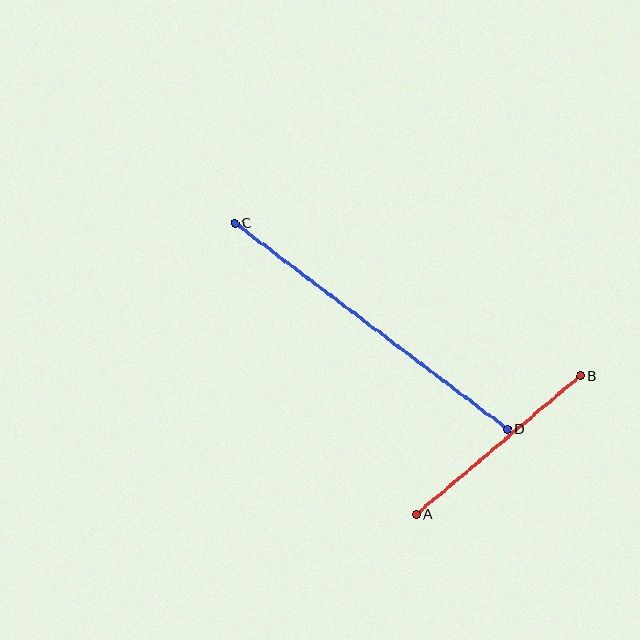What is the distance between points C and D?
The distance is approximately 342 pixels.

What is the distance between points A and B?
The distance is approximately 215 pixels.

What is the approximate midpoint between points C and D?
The midpoint is at approximately (371, 326) pixels.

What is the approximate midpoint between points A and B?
The midpoint is at approximately (498, 445) pixels.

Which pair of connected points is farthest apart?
Points C and D are farthest apart.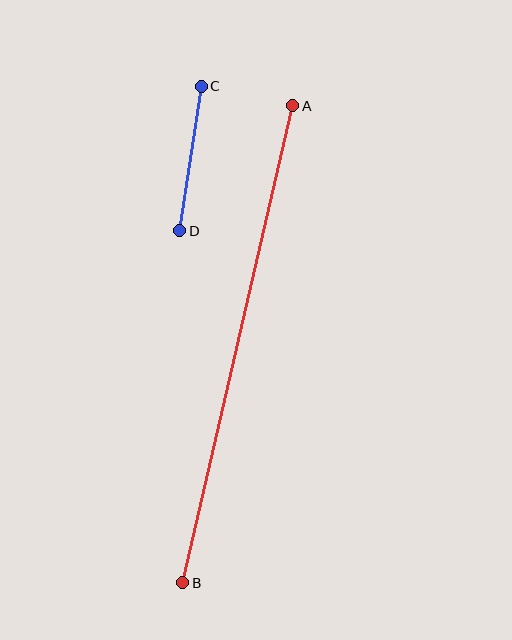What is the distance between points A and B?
The distance is approximately 489 pixels.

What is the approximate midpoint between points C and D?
The midpoint is at approximately (191, 159) pixels.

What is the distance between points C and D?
The distance is approximately 146 pixels.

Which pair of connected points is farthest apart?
Points A and B are farthest apart.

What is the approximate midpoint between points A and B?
The midpoint is at approximately (238, 344) pixels.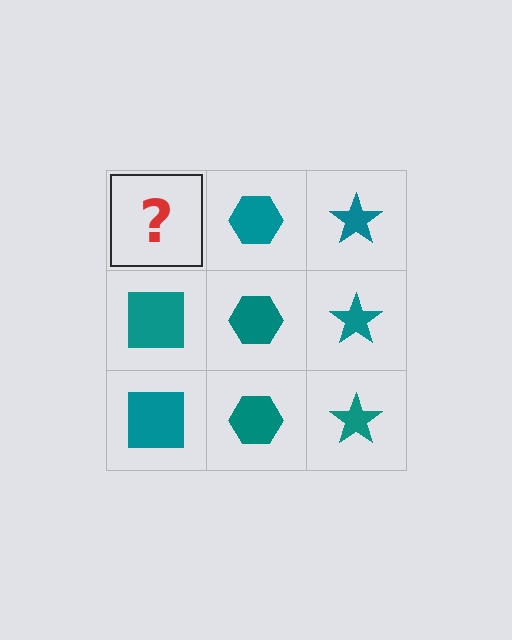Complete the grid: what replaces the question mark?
The question mark should be replaced with a teal square.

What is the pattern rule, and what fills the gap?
The rule is that each column has a consistent shape. The gap should be filled with a teal square.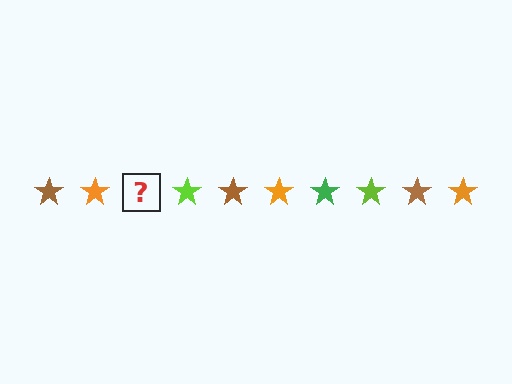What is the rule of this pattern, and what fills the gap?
The rule is that the pattern cycles through brown, orange, green, lime stars. The gap should be filled with a green star.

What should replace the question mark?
The question mark should be replaced with a green star.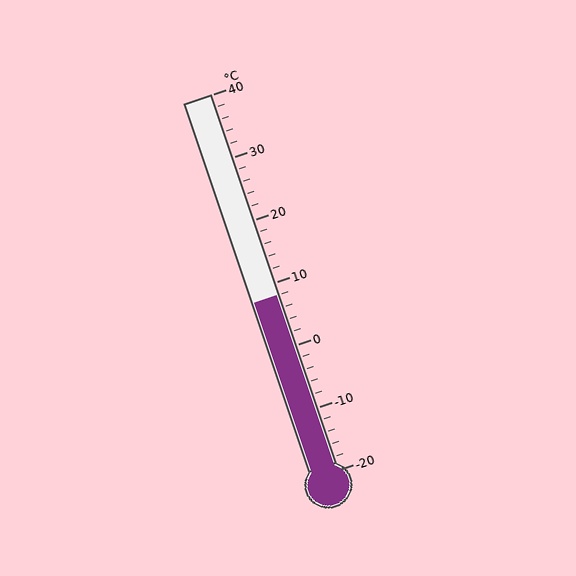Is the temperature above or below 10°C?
The temperature is below 10°C.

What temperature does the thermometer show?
The thermometer shows approximately 8°C.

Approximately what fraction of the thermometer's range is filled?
The thermometer is filled to approximately 45% of its range.